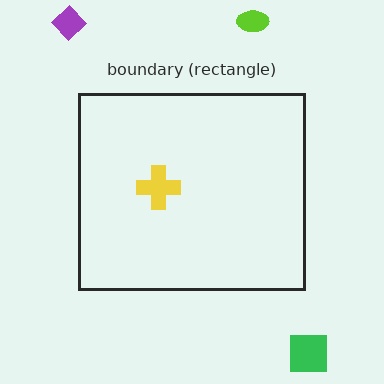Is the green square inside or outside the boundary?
Outside.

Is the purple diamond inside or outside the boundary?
Outside.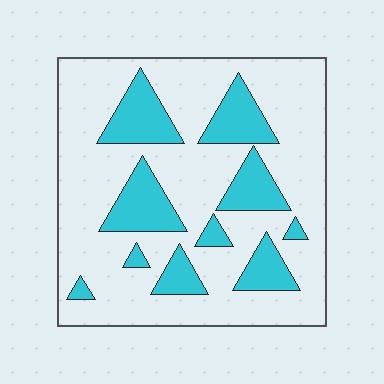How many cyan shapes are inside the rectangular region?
10.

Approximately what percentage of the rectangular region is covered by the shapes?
Approximately 25%.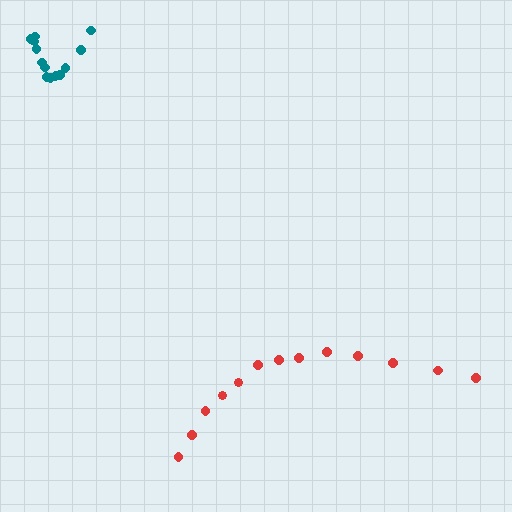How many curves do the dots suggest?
There are 2 distinct paths.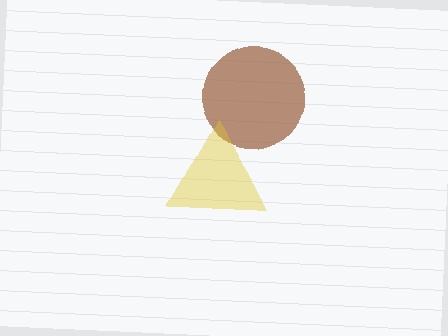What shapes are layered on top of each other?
The layered shapes are: a brown circle, a yellow triangle.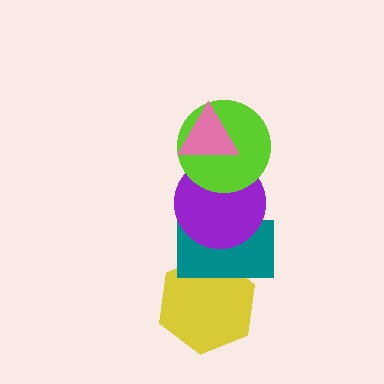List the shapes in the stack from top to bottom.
From top to bottom: the pink triangle, the lime circle, the purple circle, the teal rectangle, the yellow hexagon.